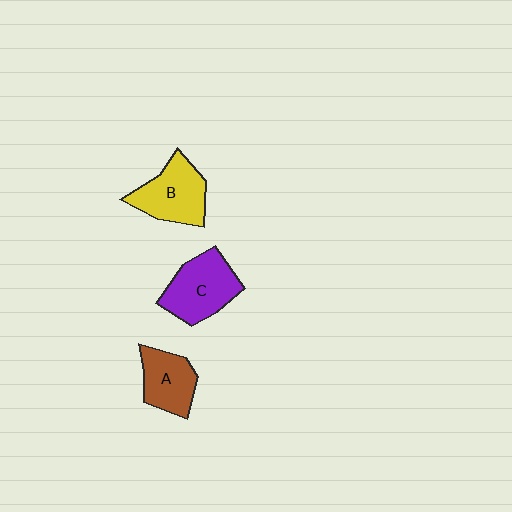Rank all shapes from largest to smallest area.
From largest to smallest: C (purple), B (yellow), A (brown).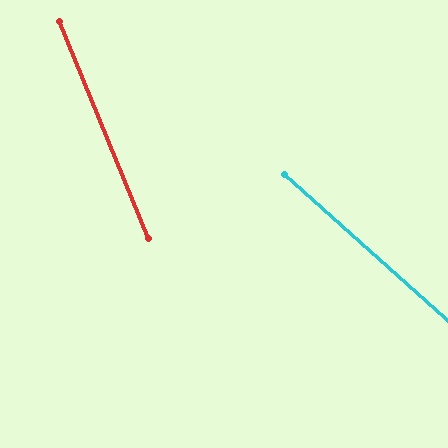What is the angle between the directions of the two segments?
Approximately 26 degrees.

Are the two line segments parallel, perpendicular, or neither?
Neither parallel nor perpendicular — they differ by about 26°.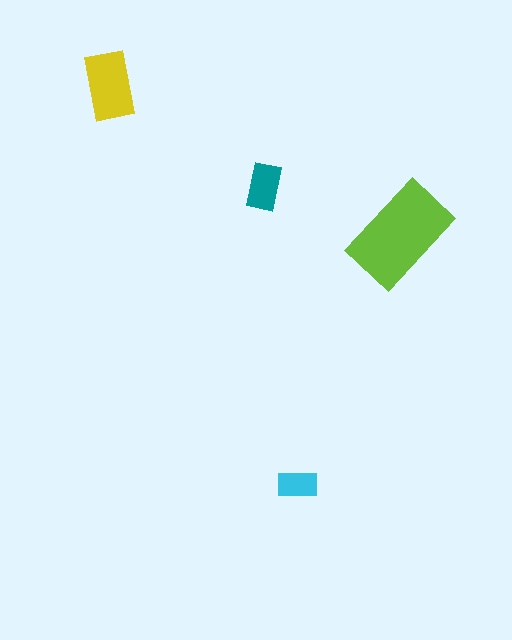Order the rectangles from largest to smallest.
the lime one, the yellow one, the teal one, the cyan one.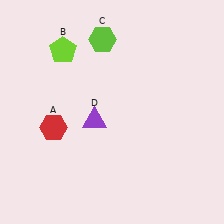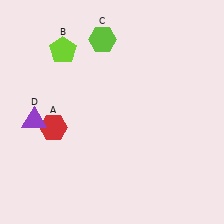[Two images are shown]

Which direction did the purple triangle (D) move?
The purple triangle (D) moved left.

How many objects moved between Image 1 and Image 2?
1 object moved between the two images.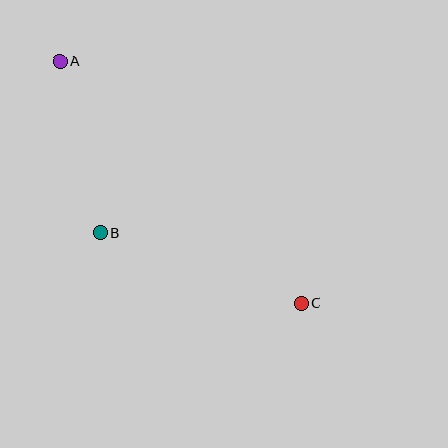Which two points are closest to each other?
Points A and B are closest to each other.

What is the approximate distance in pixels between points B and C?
The distance between B and C is approximately 213 pixels.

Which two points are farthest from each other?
Points A and C are farthest from each other.